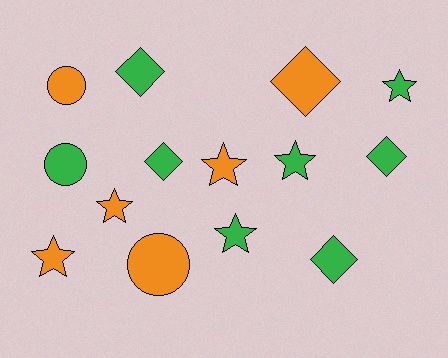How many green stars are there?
There are 3 green stars.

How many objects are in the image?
There are 14 objects.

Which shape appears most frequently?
Star, with 6 objects.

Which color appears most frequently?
Green, with 8 objects.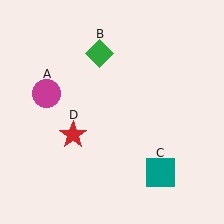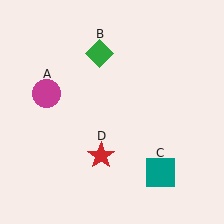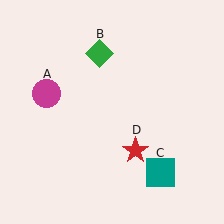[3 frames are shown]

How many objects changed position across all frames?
1 object changed position: red star (object D).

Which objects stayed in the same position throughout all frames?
Magenta circle (object A) and green diamond (object B) and teal square (object C) remained stationary.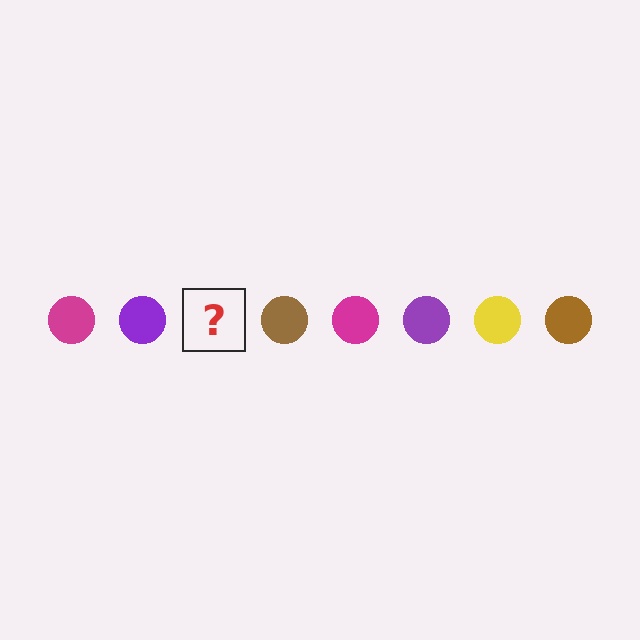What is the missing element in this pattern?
The missing element is a yellow circle.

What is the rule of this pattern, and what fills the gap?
The rule is that the pattern cycles through magenta, purple, yellow, brown circles. The gap should be filled with a yellow circle.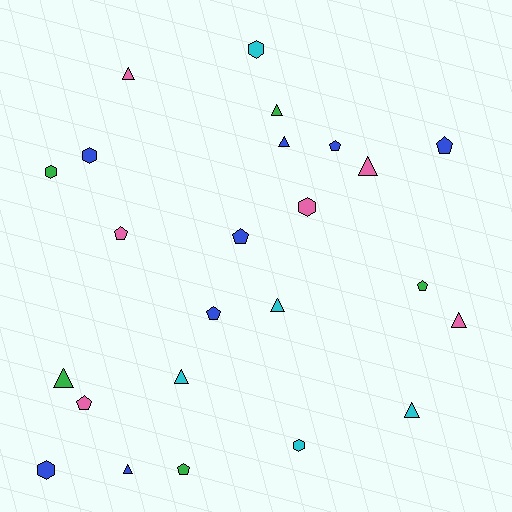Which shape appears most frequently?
Triangle, with 10 objects.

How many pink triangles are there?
There are 3 pink triangles.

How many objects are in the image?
There are 24 objects.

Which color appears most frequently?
Blue, with 8 objects.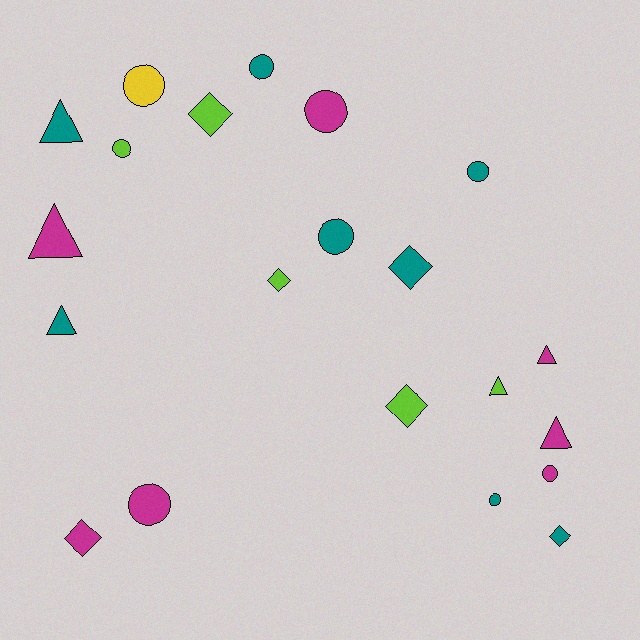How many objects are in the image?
There are 21 objects.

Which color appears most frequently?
Teal, with 8 objects.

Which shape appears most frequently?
Circle, with 9 objects.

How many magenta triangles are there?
There are 3 magenta triangles.